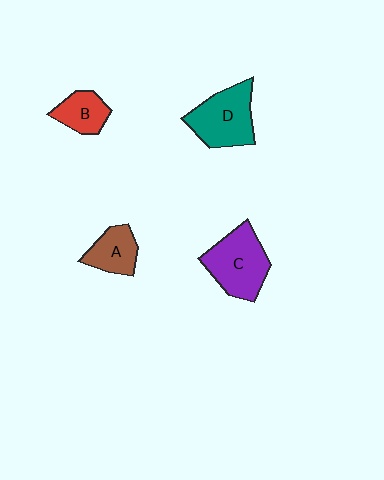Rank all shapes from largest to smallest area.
From largest to smallest: C (purple), D (teal), A (brown), B (red).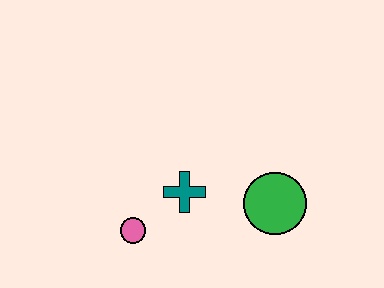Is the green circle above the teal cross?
No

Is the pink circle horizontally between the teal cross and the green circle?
No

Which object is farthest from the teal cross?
The green circle is farthest from the teal cross.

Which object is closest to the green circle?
The teal cross is closest to the green circle.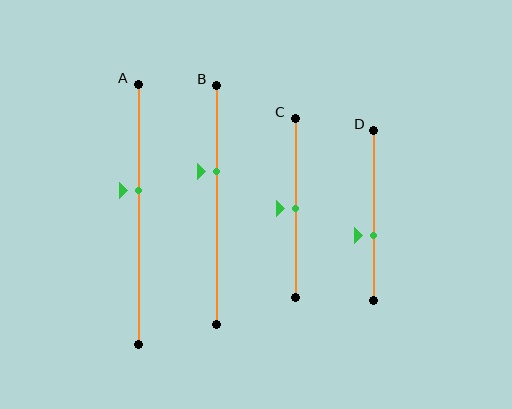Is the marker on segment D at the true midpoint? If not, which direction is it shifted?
No, the marker on segment D is shifted downward by about 11% of the segment length.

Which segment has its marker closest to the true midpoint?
Segment C has its marker closest to the true midpoint.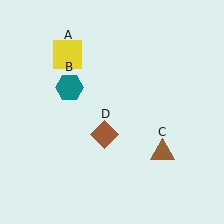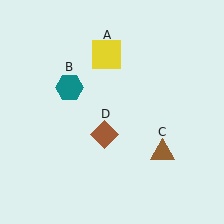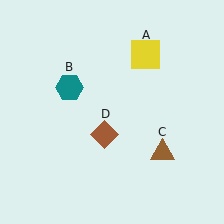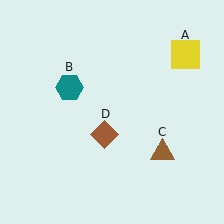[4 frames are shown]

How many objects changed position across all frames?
1 object changed position: yellow square (object A).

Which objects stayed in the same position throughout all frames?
Teal hexagon (object B) and brown triangle (object C) and brown diamond (object D) remained stationary.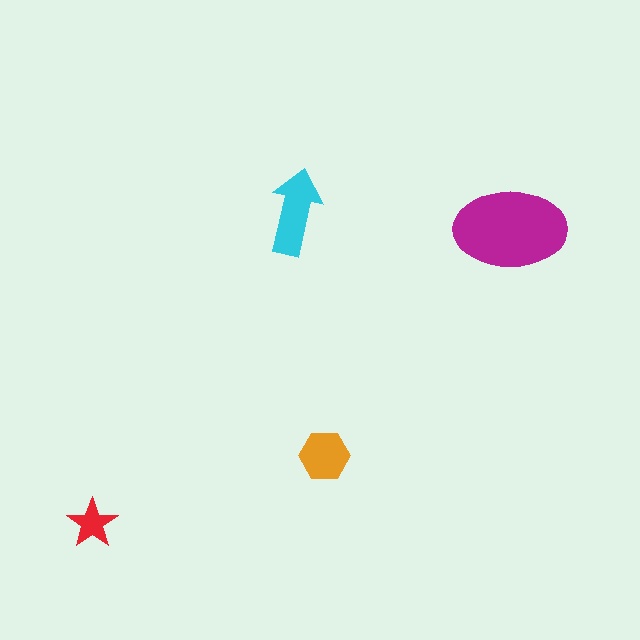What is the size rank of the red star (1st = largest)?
4th.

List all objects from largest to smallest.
The magenta ellipse, the cyan arrow, the orange hexagon, the red star.